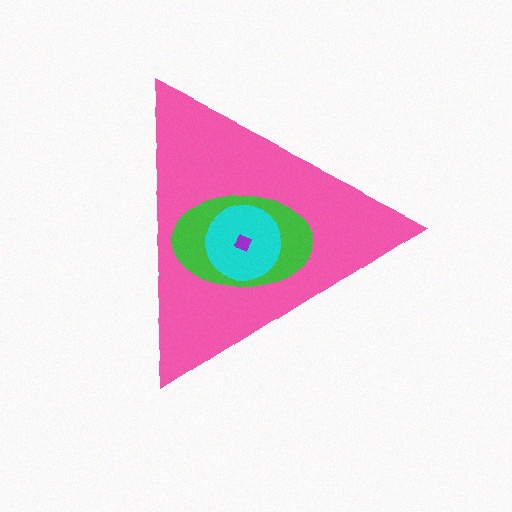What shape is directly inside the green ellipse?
The cyan circle.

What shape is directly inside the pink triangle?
The green ellipse.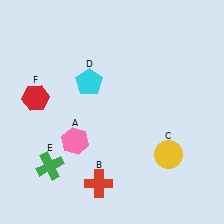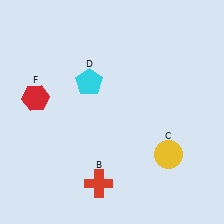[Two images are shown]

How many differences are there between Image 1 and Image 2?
There are 2 differences between the two images.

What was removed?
The pink hexagon (A), the green cross (E) were removed in Image 2.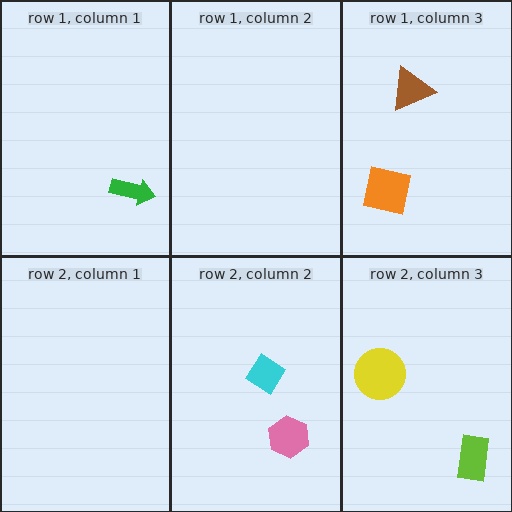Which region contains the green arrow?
The row 1, column 1 region.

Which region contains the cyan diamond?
The row 2, column 2 region.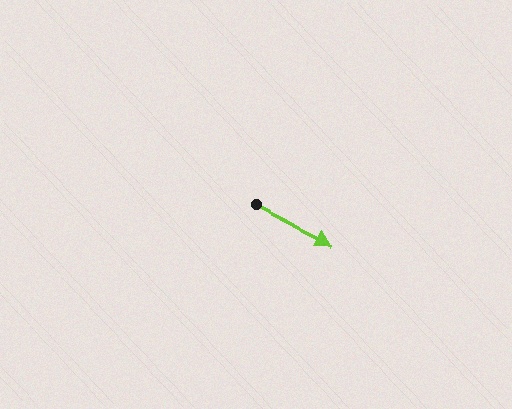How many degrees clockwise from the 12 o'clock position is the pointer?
Approximately 117 degrees.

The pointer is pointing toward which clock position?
Roughly 4 o'clock.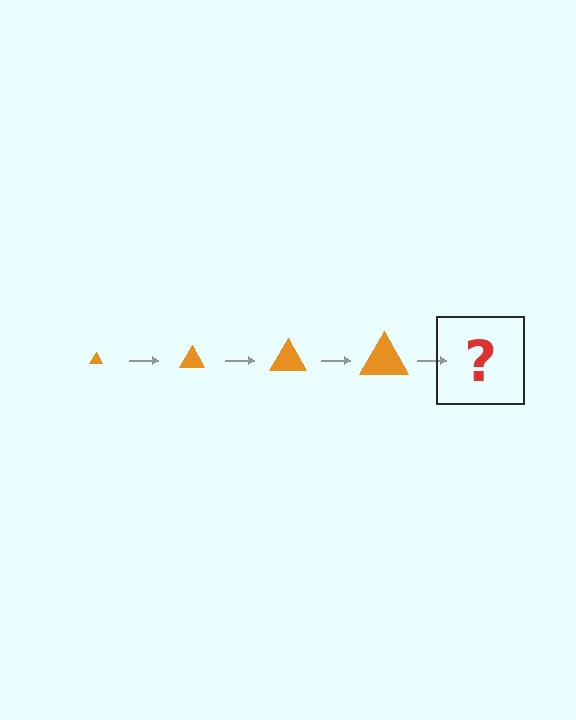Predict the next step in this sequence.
The next step is an orange triangle, larger than the previous one.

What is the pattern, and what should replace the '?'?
The pattern is that the triangle gets progressively larger each step. The '?' should be an orange triangle, larger than the previous one.